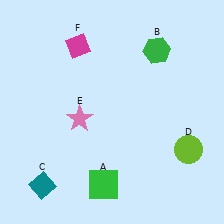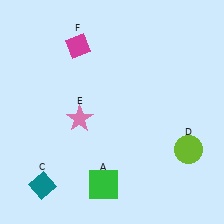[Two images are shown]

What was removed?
The green hexagon (B) was removed in Image 2.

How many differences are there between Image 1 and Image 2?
There is 1 difference between the two images.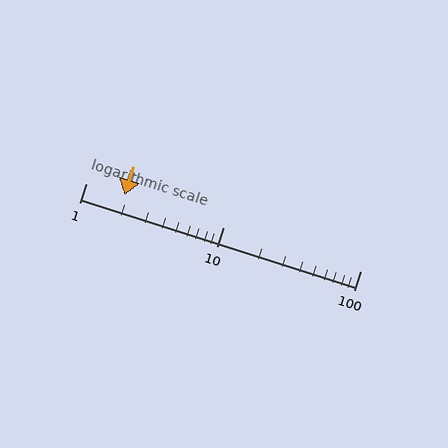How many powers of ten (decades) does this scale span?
The scale spans 2 decades, from 1 to 100.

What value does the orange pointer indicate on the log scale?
The pointer indicates approximately 1.9.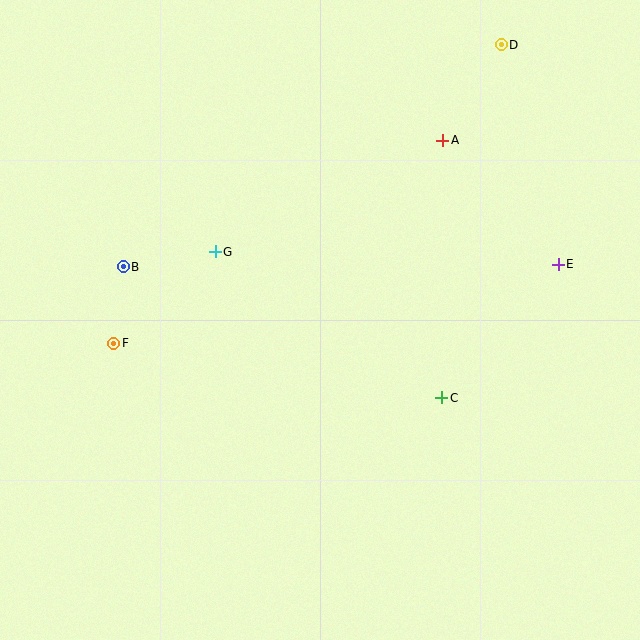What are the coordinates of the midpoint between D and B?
The midpoint between D and B is at (312, 156).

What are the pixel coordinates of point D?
Point D is at (501, 45).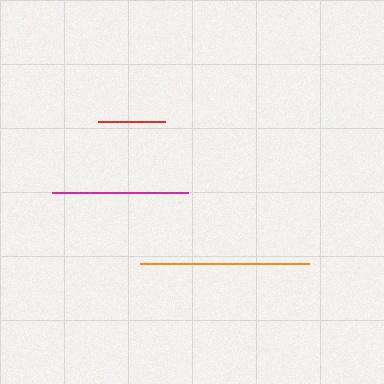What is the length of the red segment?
The red segment is approximately 67 pixels long.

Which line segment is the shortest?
The red line is the shortest at approximately 67 pixels.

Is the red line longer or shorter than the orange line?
The orange line is longer than the red line.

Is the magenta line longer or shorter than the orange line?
The orange line is longer than the magenta line.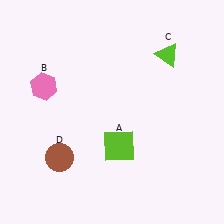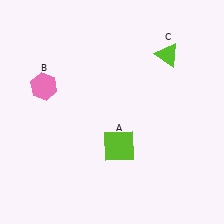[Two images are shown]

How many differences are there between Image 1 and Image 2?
There is 1 difference between the two images.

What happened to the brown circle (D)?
The brown circle (D) was removed in Image 2. It was in the bottom-left area of Image 1.